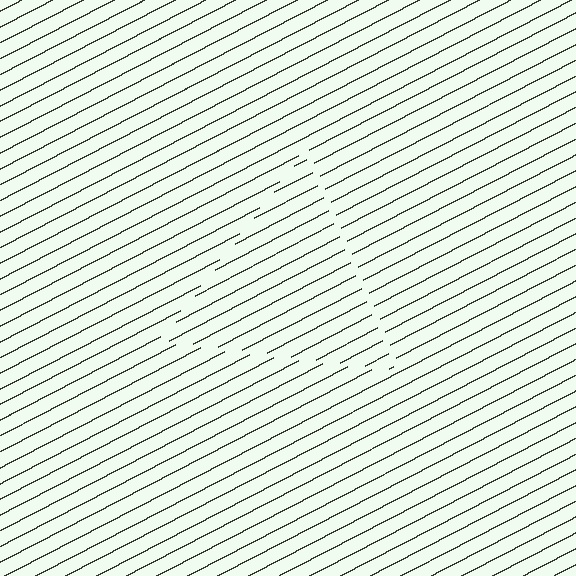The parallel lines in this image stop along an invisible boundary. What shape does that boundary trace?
An illusory triangle. The interior of the shape contains the same grating, shifted by half a period — the contour is defined by the phase discontinuity where line-ends from the inner and outer gratings abut.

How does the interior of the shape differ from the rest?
The interior of the shape contains the same grating, shifted by half a period — the contour is defined by the phase discontinuity where line-ends from the inner and outer gratings abut.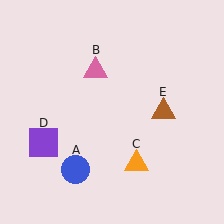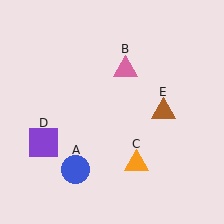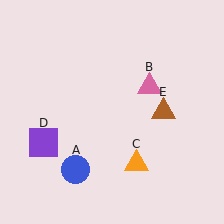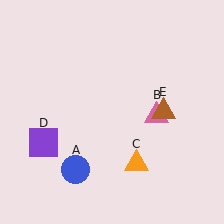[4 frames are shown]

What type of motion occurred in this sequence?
The pink triangle (object B) rotated clockwise around the center of the scene.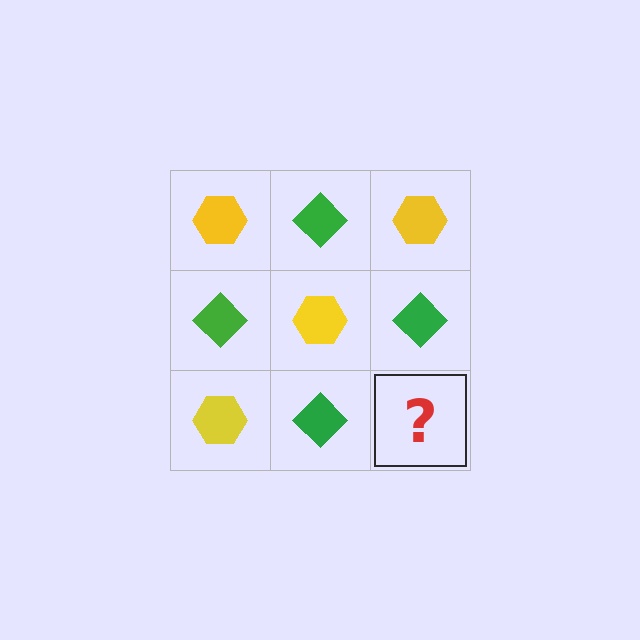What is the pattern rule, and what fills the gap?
The rule is that it alternates yellow hexagon and green diamond in a checkerboard pattern. The gap should be filled with a yellow hexagon.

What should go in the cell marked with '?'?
The missing cell should contain a yellow hexagon.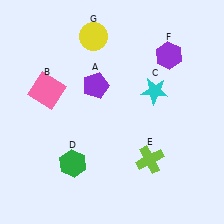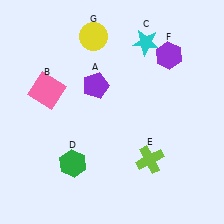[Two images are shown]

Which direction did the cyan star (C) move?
The cyan star (C) moved up.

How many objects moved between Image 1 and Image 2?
1 object moved between the two images.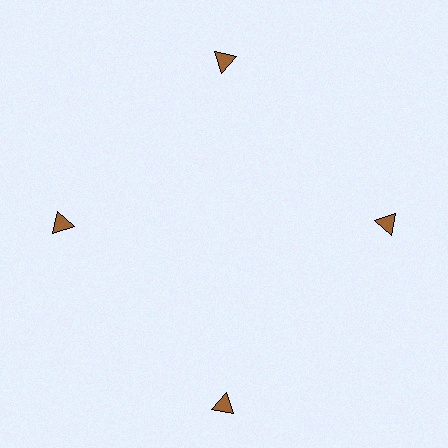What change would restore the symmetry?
The symmetry would be restored by moving it inward, back onto the ring so that all 4 triangles sit at equal angles and equal distance from the center.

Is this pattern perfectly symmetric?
No. The 4 brown triangles are arranged in a ring, but one element near the 6 o'clock position is pushed outward from the center, breaking the 4-fold rotational symmetry.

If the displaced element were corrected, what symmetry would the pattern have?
It would have 4-fold rotational symmetry — the pattern would map onto itself every 90 degrees.